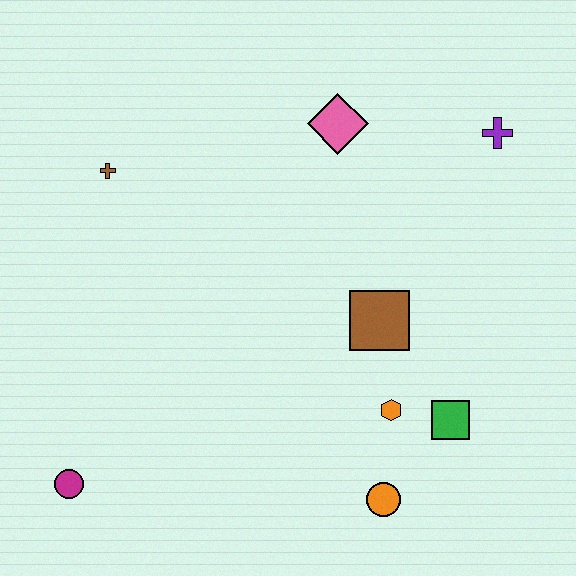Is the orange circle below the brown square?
Yes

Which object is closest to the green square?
The orange hexagon is closest to the green square.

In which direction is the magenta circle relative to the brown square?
The magenta circle is to the left of the brown square.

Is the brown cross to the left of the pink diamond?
Yes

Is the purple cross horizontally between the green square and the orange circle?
No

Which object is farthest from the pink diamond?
The magenta circle is farthest from the pink diamond.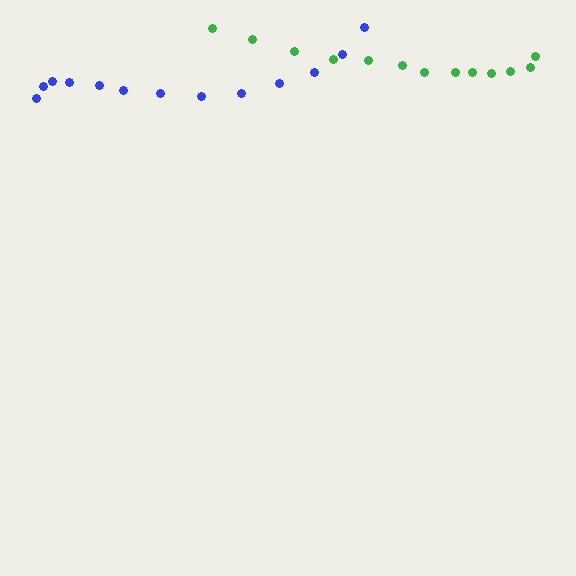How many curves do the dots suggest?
There are 2 distinct paths.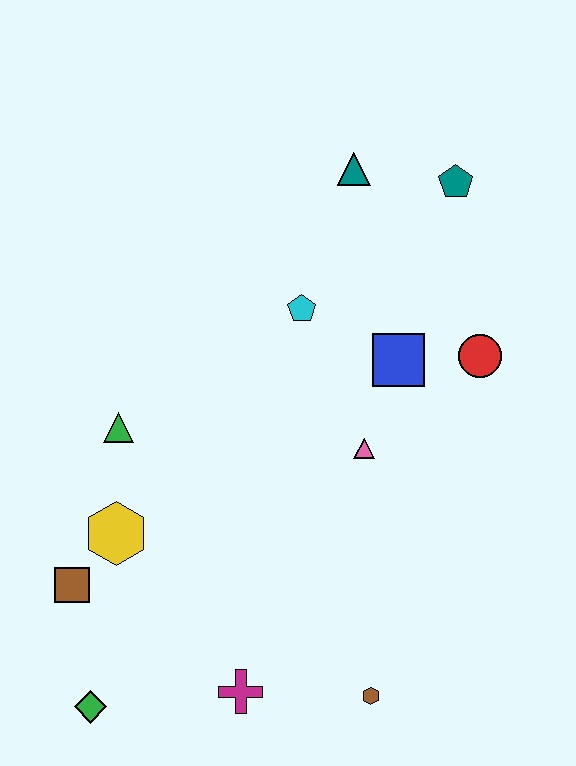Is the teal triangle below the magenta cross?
No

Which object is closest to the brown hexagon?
The magenta cross is closest to the brown hexagon.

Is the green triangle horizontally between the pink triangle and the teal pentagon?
No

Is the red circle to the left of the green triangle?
No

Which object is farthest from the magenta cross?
The teal pentagon is farthest from the magenta cross.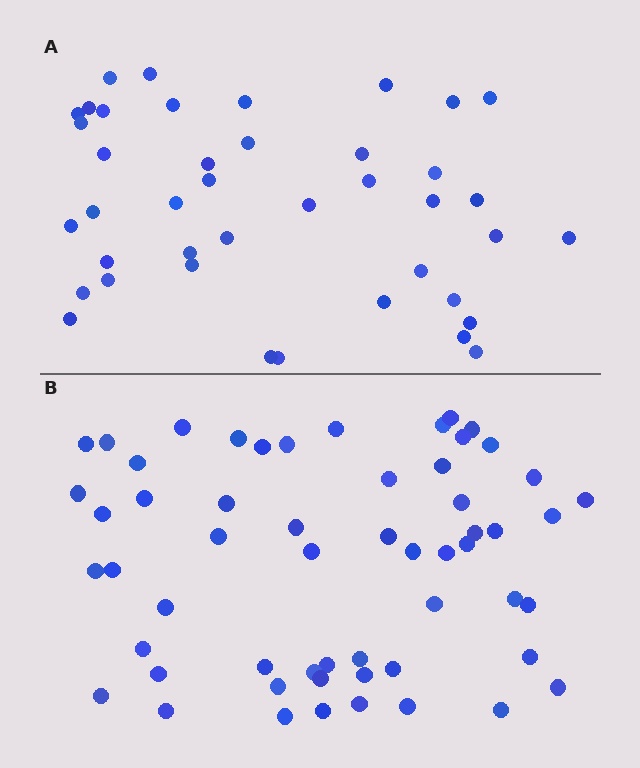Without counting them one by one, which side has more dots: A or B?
Region B (the bottom region) has more dots.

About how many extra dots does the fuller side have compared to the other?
Region B has approximately 15 more dots than region A.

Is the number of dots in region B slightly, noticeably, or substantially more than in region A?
Region B has noticeably more, but not dramatically so. The ratio is roughly 1.4 to 1.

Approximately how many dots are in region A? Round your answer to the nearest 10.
About 40 dots. (The exact count is 41, which rounds to 40.)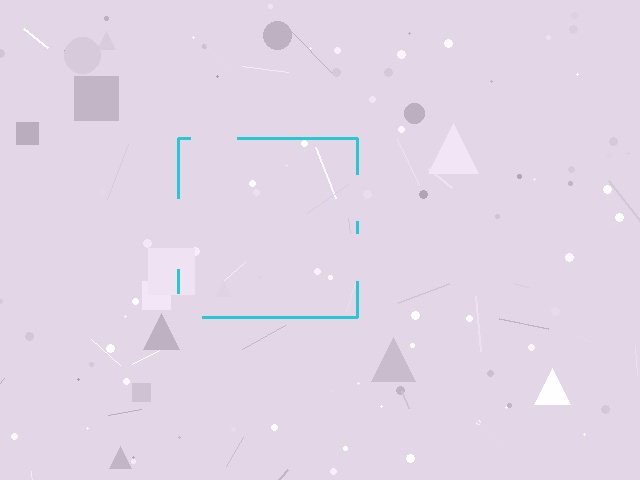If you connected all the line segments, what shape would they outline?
They would outline a square.